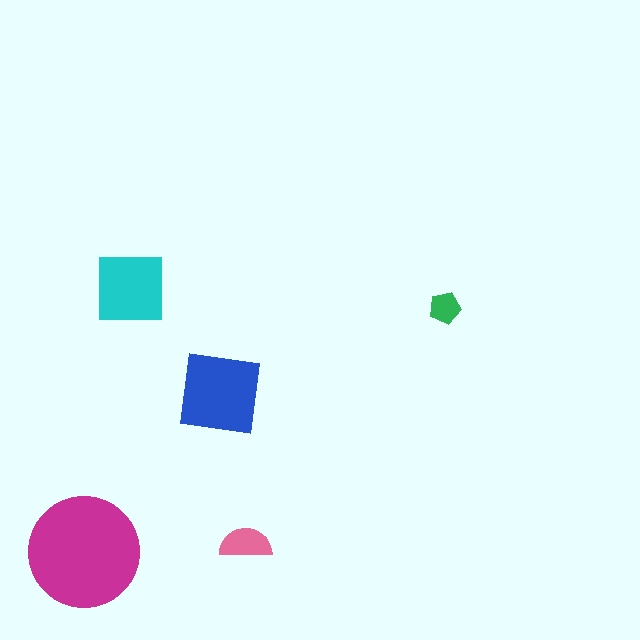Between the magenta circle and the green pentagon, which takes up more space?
The magenta circle.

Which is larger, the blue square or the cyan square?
The blue square.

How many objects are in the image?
There are 5 objects in the image.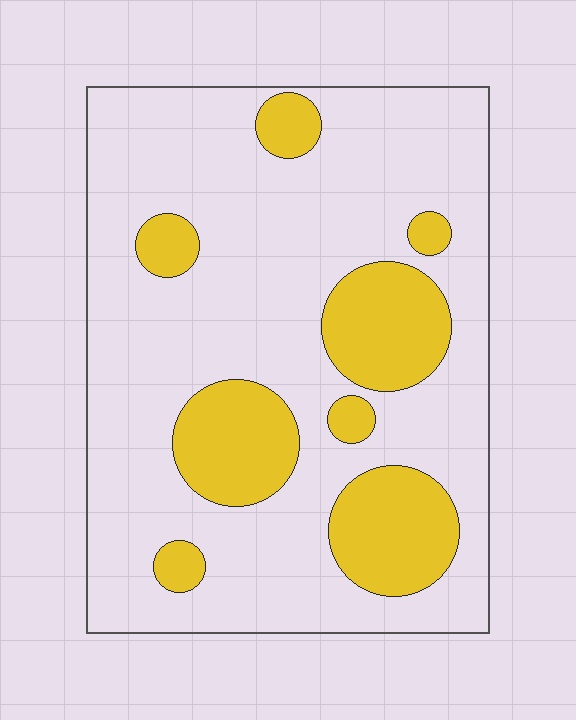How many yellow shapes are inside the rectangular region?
8.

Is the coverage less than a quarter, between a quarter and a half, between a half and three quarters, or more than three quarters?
Less than a quarter.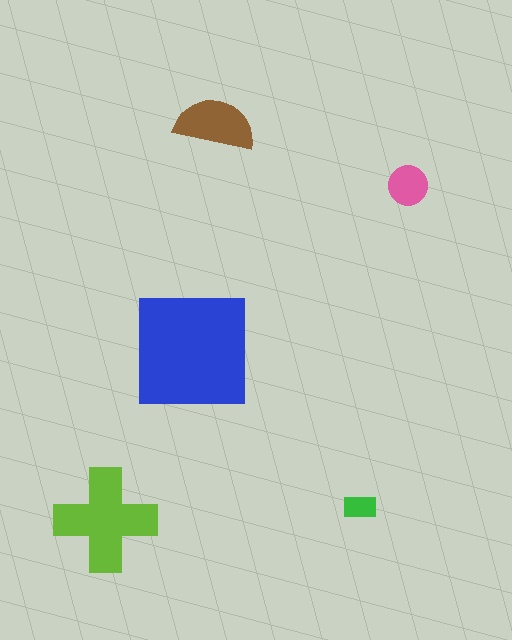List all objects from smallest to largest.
The green rectangle, the pink circle, the brown semicircle, the lime cross, the blue square.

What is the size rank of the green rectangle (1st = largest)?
5th.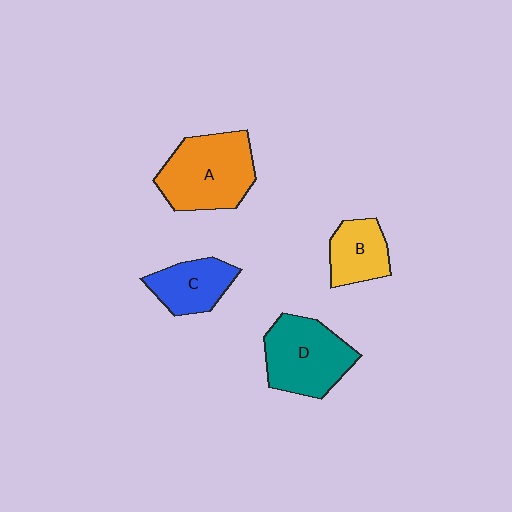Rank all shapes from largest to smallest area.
From largest to smallest: A (orange), D (teal), C (blue), B (yellow).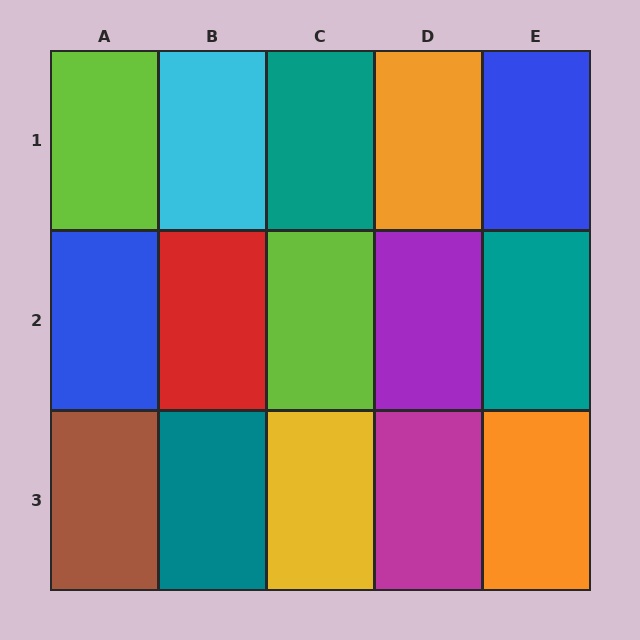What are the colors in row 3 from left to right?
Brown, teal, yellow, magenta, orange.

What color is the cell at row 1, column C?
Teal.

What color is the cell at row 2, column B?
Red.